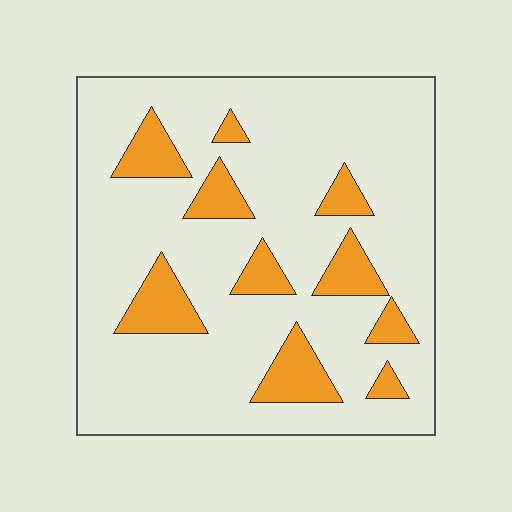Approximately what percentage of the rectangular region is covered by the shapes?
Approximately 20%.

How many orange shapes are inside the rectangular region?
10.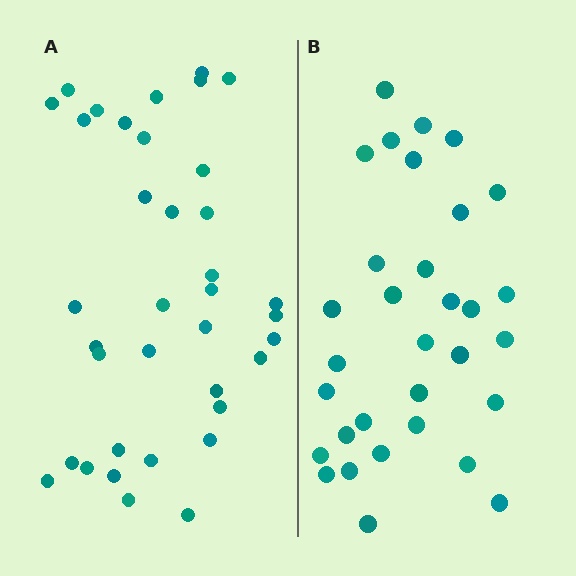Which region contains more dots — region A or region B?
Region A (the left region) has more dots.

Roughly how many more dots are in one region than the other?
Region A has about 5 more dots than region B.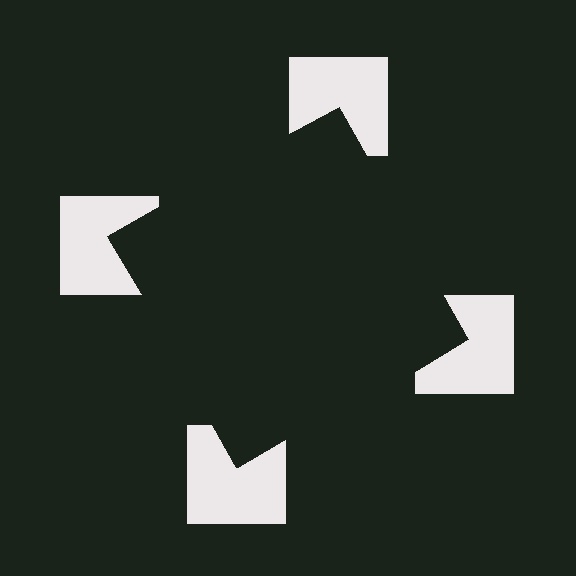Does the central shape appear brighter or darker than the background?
It typically appears slightly darker than the background, even though no actual brightness change is drawn.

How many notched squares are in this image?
There are 4 — one at each vertex of the illusory square.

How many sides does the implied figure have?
4 sides.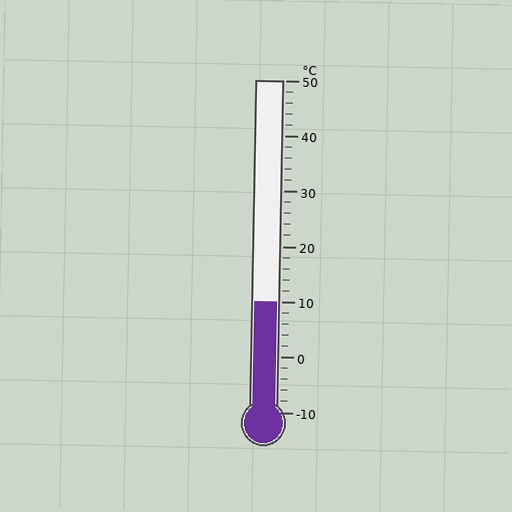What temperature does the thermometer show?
The thermometer shows approximately 10°C.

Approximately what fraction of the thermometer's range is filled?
The thermometer is filled to approximately 35% of its range.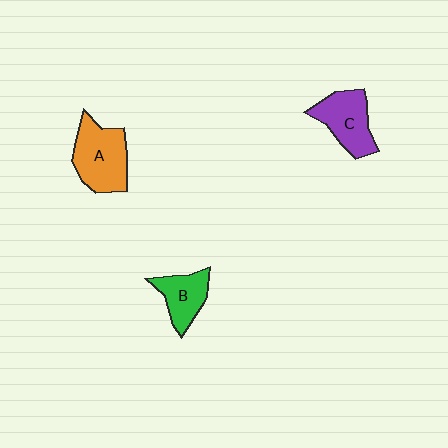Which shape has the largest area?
Shape A (orange).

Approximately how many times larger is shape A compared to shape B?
Approximately 1.5 times.